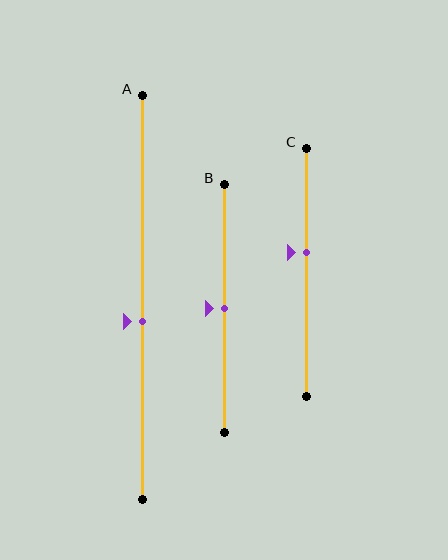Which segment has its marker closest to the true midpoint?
Segment B has its marker closest to the true midpoint.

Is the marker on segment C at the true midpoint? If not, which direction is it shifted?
No, the marker on segment C is shifted upward by about 8% of the segment length.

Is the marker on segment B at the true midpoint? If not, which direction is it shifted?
Yes, the marker on segment B is at the true midpoint.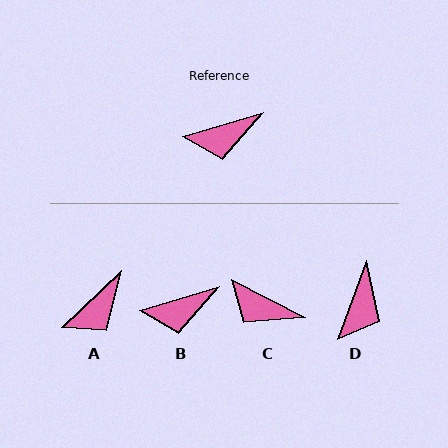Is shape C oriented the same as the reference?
No, it is off by about 44 degrees.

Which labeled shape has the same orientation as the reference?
B.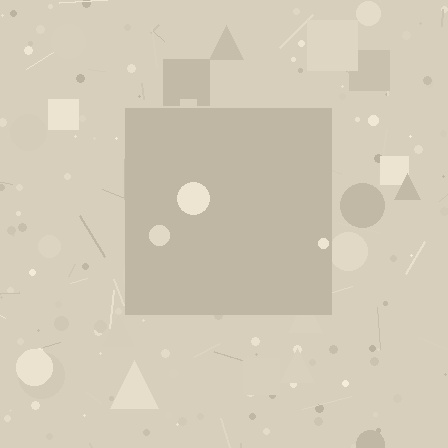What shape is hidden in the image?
A square is hidden in the image.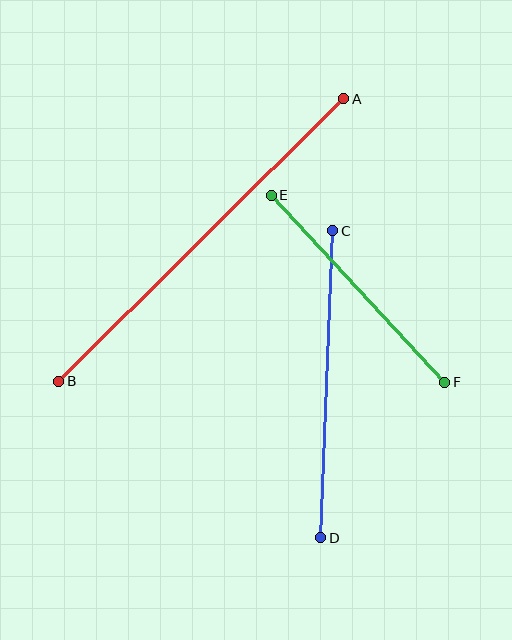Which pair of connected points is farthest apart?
Points A and B are farthest apart.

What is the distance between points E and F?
The distance is approximately 255 pixels.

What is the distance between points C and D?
The distance is approximately 307 pixels.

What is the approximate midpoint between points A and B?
The midpoint is at approximately (201, 240) pixels.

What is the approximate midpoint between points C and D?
The midpoint is at approximately (327, 384) pixels.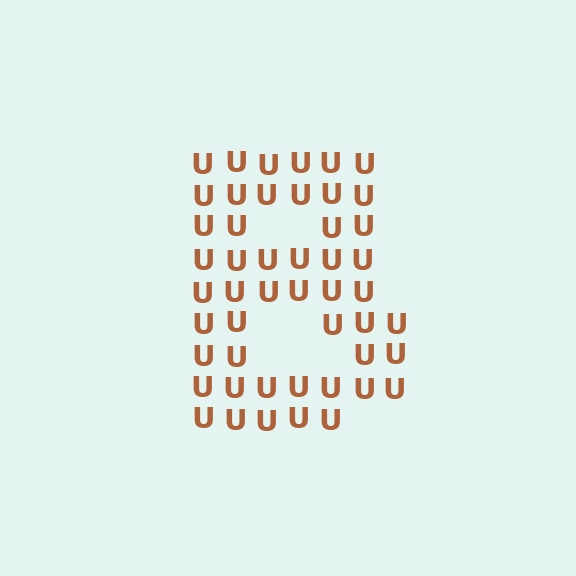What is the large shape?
The large shape is the letter B.